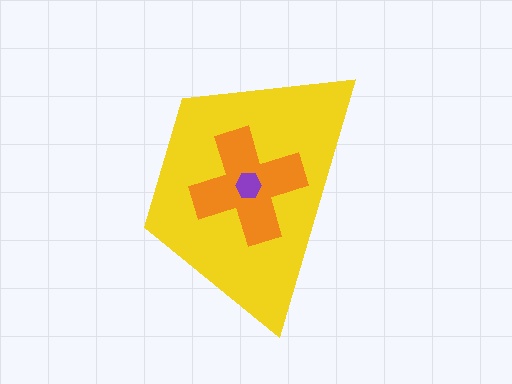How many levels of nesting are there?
3.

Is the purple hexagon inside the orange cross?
Yes.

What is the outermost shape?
The yellow trapezoid.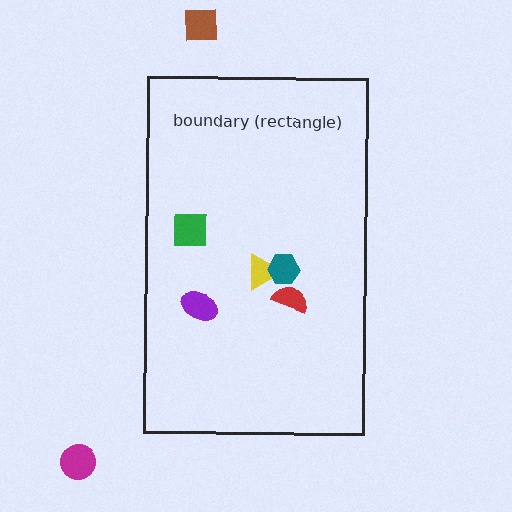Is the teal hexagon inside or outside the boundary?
Inside.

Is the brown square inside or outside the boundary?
Outside.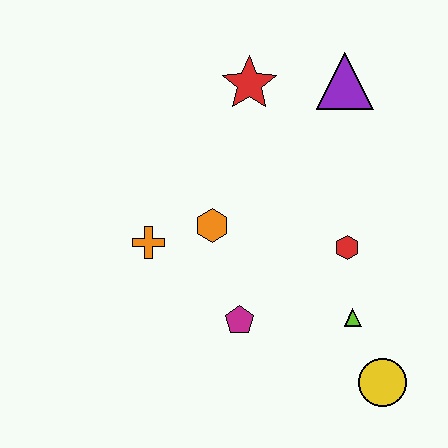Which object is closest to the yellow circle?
The lime triangle is closest to the yellow circle.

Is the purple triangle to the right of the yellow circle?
No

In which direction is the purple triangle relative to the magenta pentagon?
The purple triangle is above the magenta pentagon.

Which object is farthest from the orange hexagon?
The yellow circle is farthest from the orange hexagon.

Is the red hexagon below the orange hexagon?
Yes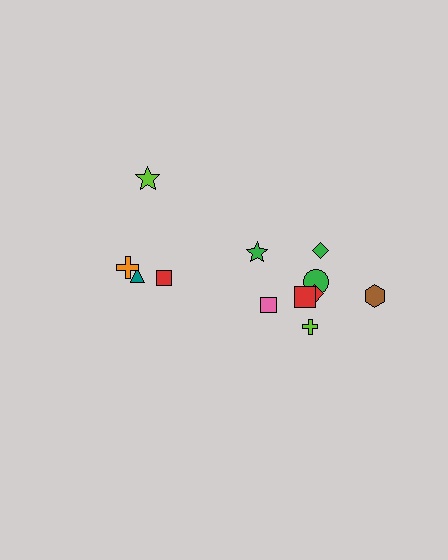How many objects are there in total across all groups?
There are 12 objects.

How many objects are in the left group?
There are 4 objects.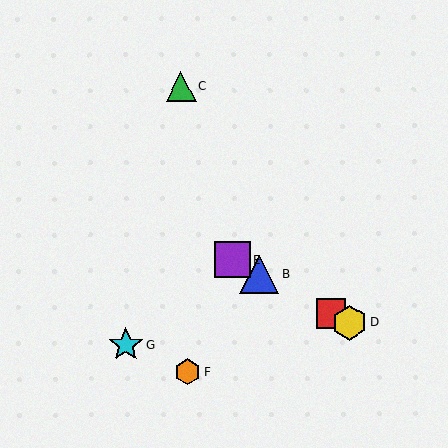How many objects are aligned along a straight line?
4 objects (A, B, D, E) are aligned along a straight line.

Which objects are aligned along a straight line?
Objects A, B, D, E are aligned along a straight line.